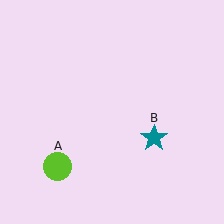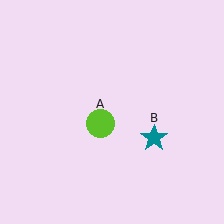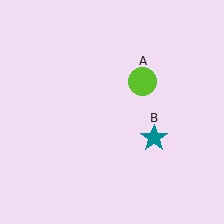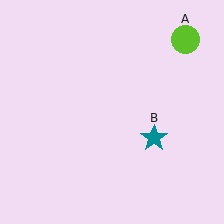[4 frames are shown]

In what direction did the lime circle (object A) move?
The lime circle (object A) moved up and to the right.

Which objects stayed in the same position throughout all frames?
Teal star (object B) remained stationary.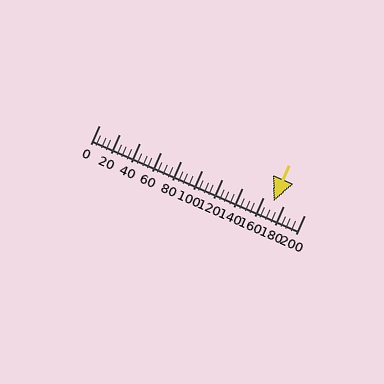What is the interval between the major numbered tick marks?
The major tick marks are spaced 20 units apart.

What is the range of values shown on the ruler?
The ruler shows values from 0 to 200.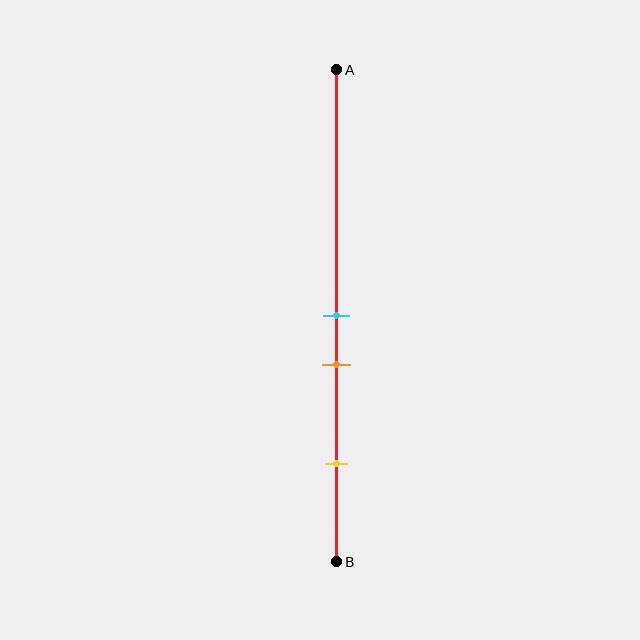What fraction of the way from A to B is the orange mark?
The orange mark is approximately 60% (0.6) of the way from A to B.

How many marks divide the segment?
There are 3 marks dividing the segment.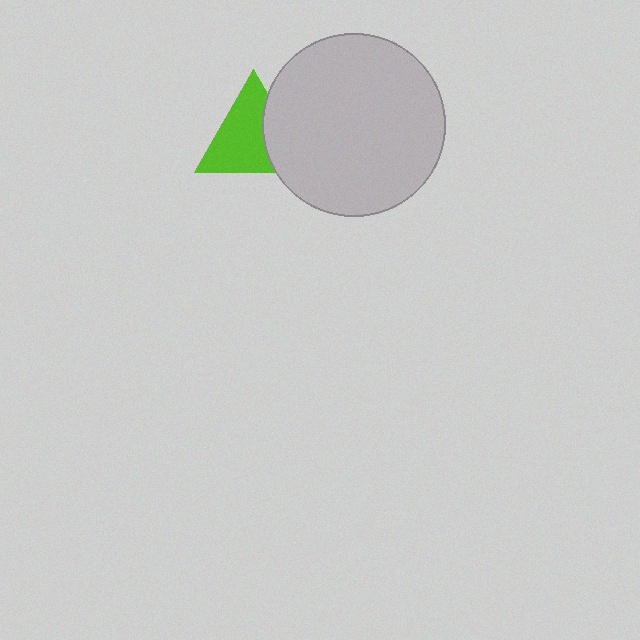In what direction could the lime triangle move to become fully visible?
The lime triangle could move left. That would shift it out from behind the light gray circle entirely.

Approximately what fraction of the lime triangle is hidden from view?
Roughly 33% of the lime triangle is hidden behind the light gray circle.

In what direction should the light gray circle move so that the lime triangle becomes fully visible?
The light gray circle should move right. That is the shortest direction to clear the overlap and leave the lime triangle fully visible.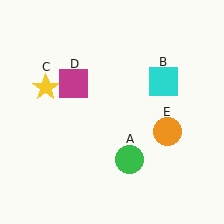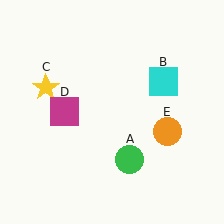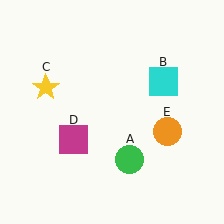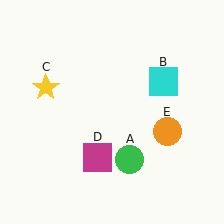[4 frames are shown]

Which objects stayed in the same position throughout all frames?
Green circle (object A) and cyan square (object B) and yellow star (object C) and orange circle (object E) remained stationary.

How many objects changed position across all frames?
1 object changed position: magenta square (object D).